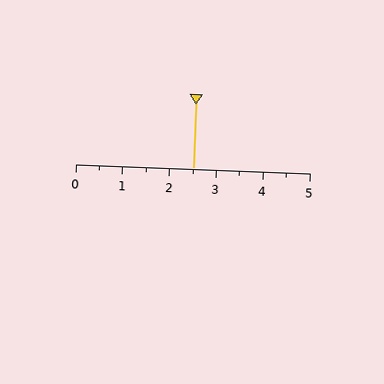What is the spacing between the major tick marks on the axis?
The major ticks are spaced 1 apart.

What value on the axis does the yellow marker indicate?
The marker indicates approximately 2.5.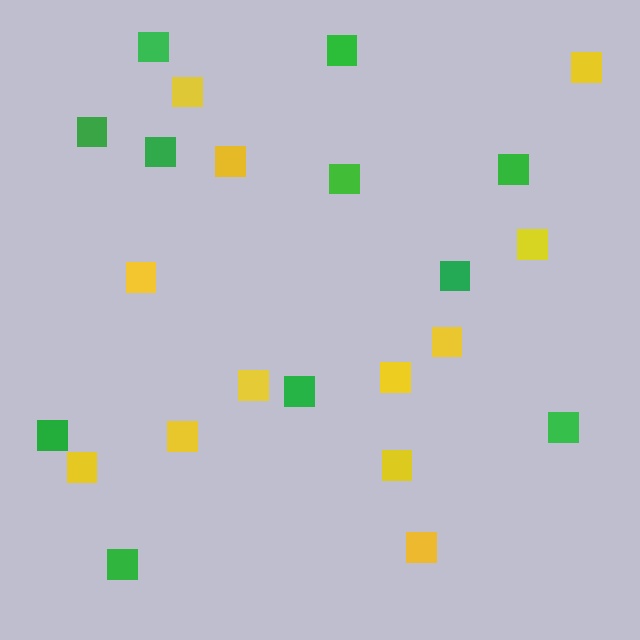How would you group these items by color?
There are 2 groups: one group of green squares (11) and one group of yellow squares (12).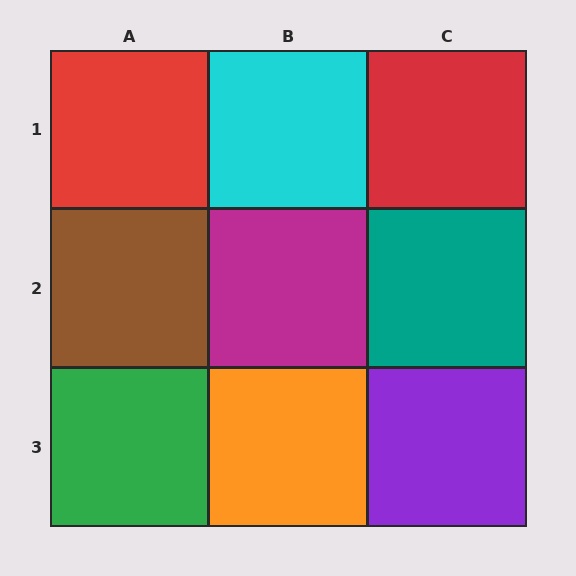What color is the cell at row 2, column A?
Brown.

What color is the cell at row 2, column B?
Magenta.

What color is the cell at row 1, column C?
Red.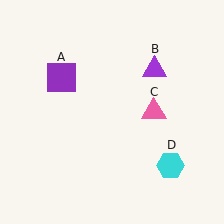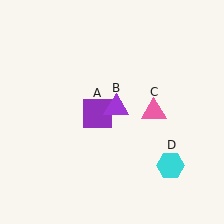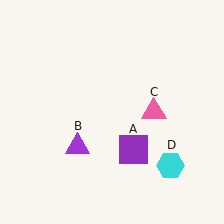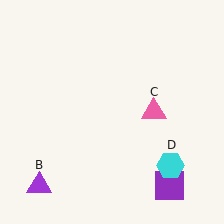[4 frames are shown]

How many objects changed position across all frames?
2 objects changed position: purple square (object A), purple triangle (object B).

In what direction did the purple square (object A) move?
The purple square (object A) moved down and to the right.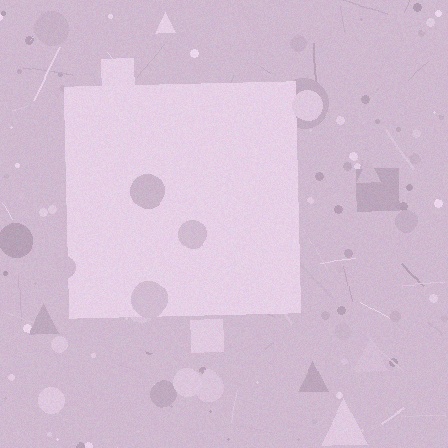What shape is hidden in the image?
A square is hidden in the image.